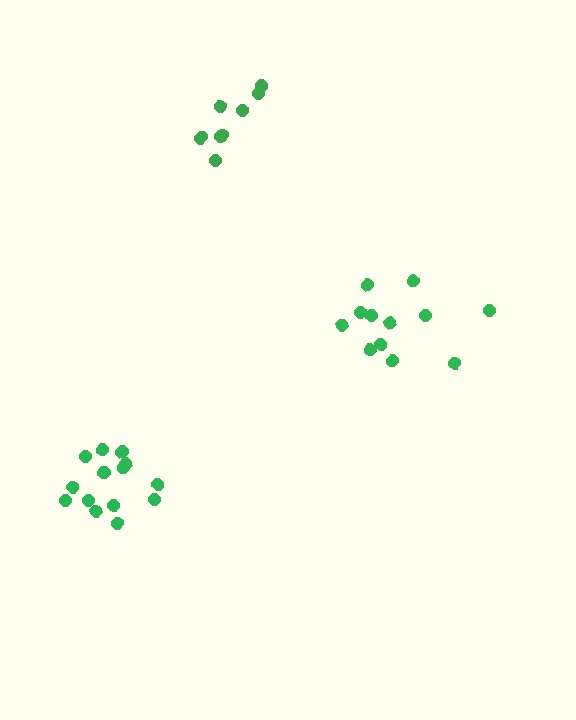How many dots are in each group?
Group 1: 11 dots, Group 2: 12 dots, Group 3: 14 dots (37 total).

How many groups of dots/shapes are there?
There are 3 groups.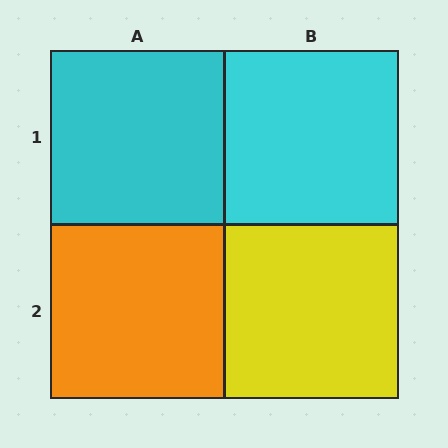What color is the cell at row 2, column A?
Orange.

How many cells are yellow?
1 cell is yellow.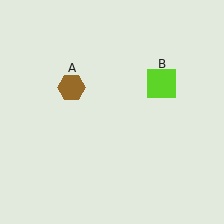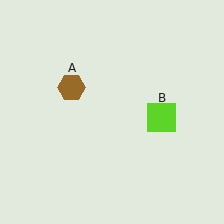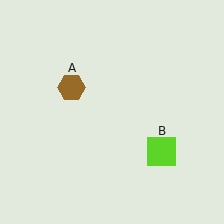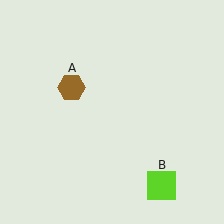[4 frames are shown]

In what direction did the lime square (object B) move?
The lime square (object B) moved down.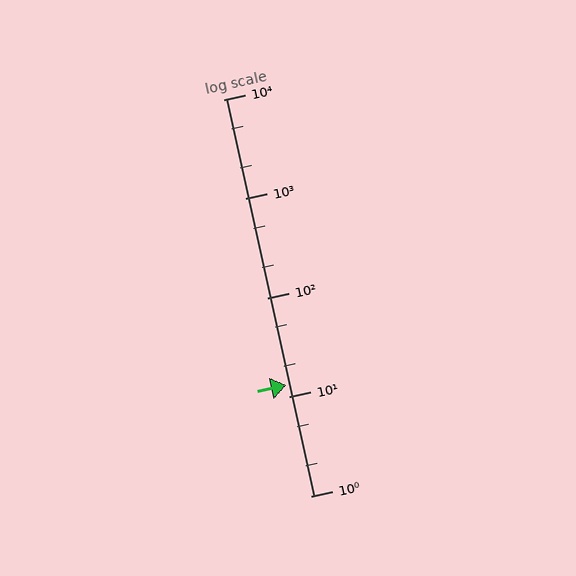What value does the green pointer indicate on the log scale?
The pointer indicates approximately 13.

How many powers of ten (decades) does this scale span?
The scale spans 4 decades, from 1 to 10000.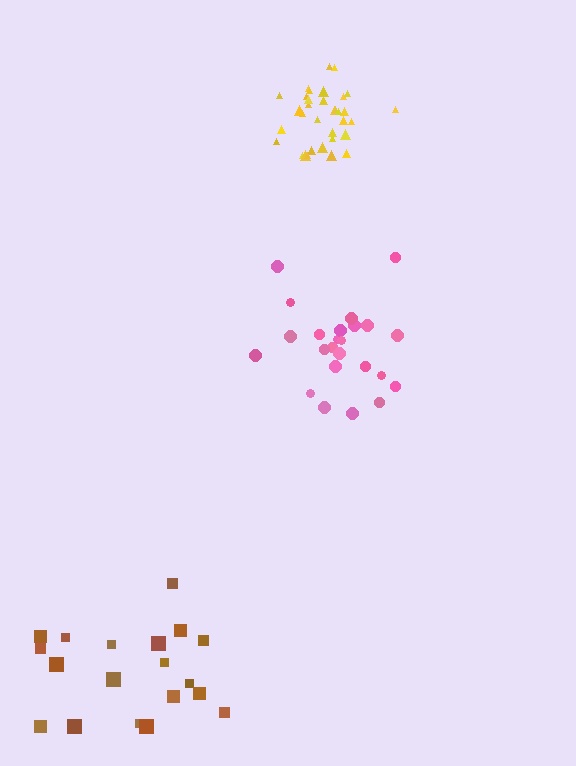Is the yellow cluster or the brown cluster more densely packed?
Yellow.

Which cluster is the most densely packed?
Yellow.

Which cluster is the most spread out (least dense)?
Brown.